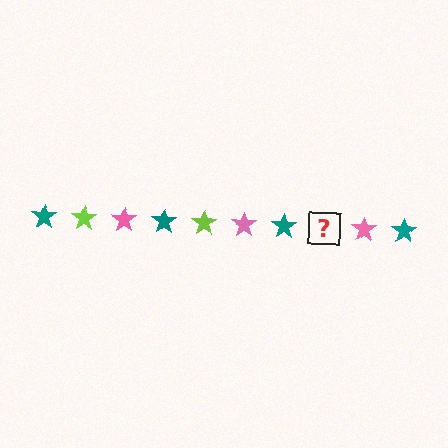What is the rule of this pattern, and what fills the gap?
The rule is that the pattern cycles through teal, lime, pink stars. The gap should be filled with a lime star.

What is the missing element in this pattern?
The missing element is a lime star.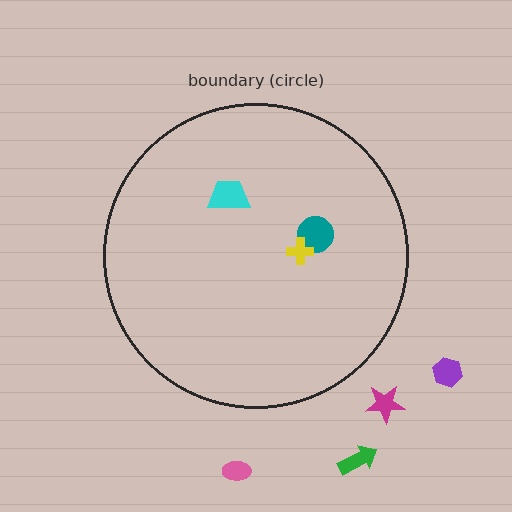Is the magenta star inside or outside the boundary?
Outside.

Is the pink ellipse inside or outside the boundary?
Outside.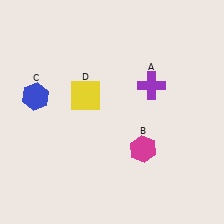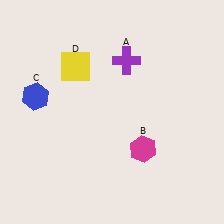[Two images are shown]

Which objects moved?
The objects that moved are: the purple cross (A), the yellow square (D).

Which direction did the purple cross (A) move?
The purple cross (A) moved up.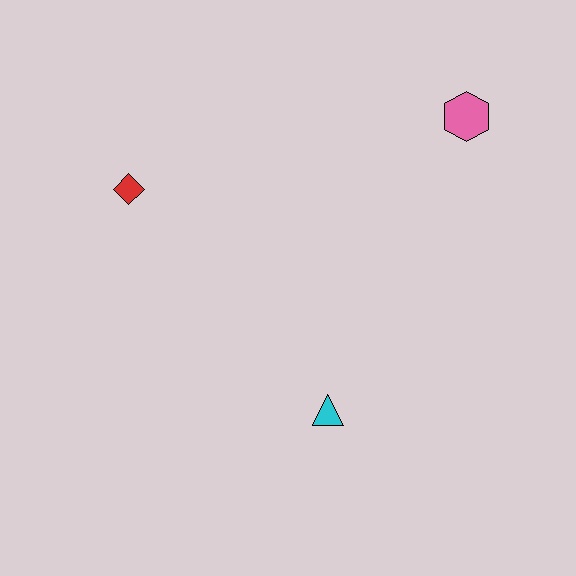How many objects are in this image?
There are 3 objects.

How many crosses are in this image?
There are no crosses.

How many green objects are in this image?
There are no green objects.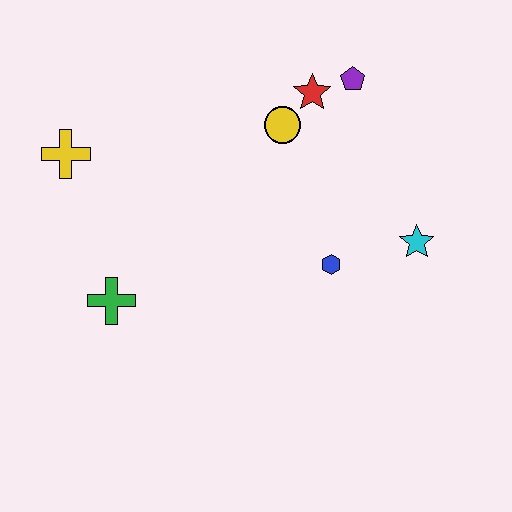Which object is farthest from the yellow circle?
The green cross is farthest from the yellow circle.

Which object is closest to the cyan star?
The blue hexagon is closest to the cyan star.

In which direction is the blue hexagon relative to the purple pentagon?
The blue hexagon is below the purple pentagon.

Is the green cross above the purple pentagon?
No